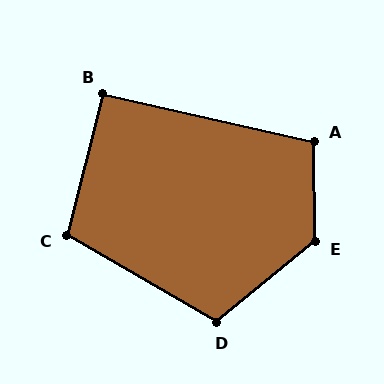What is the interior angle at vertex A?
Approximately 103 degrees (obtuse).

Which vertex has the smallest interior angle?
B, at approximately 92 degrees.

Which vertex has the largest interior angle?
E, at approximately 129 degrees.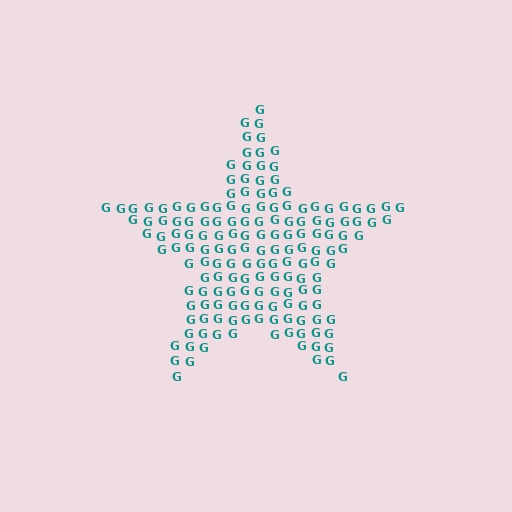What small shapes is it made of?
It is made of small letter G's.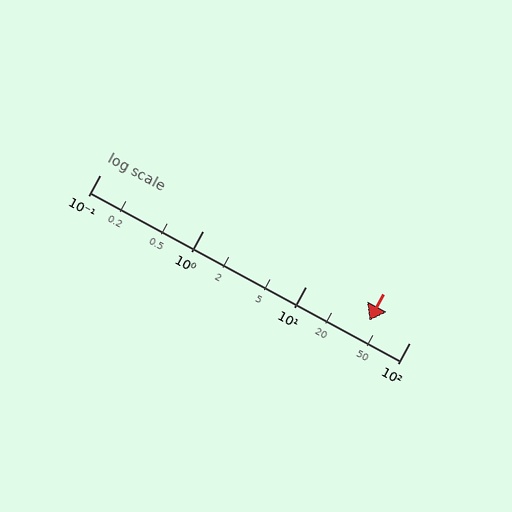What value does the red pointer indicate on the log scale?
The pointer indicates approximately 41.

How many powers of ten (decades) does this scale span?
The scale spans 3 decades, from 0.1 to 100.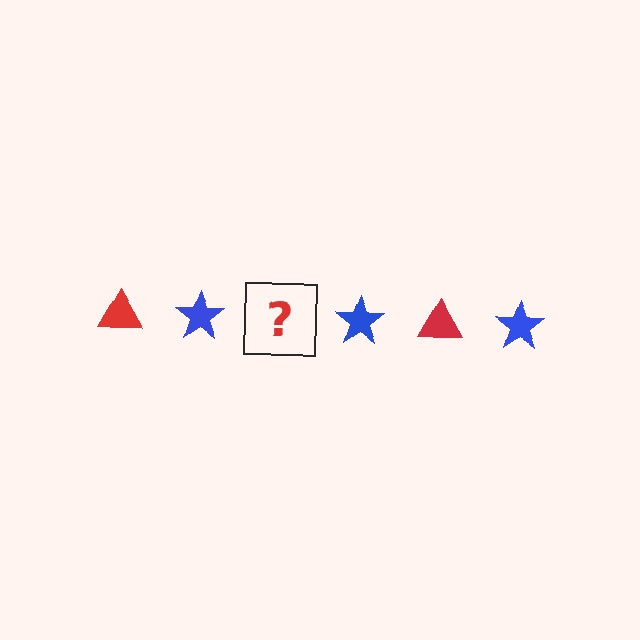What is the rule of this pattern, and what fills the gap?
The rule is that the pattern alternates between red triangle and blue star. The gap should be filled with a red triangle.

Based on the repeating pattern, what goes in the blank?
The blank should be a red triangle.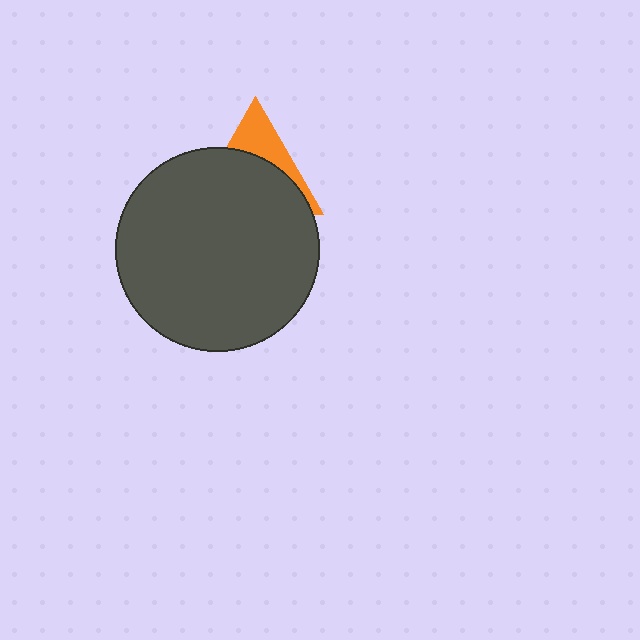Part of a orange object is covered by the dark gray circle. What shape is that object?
It is a triangle.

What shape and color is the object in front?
The object in front is a dark gray circle.